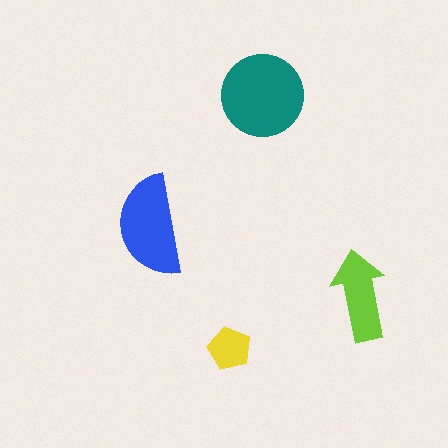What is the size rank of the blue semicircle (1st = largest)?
2nd.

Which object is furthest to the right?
The lime arrow is rightmost.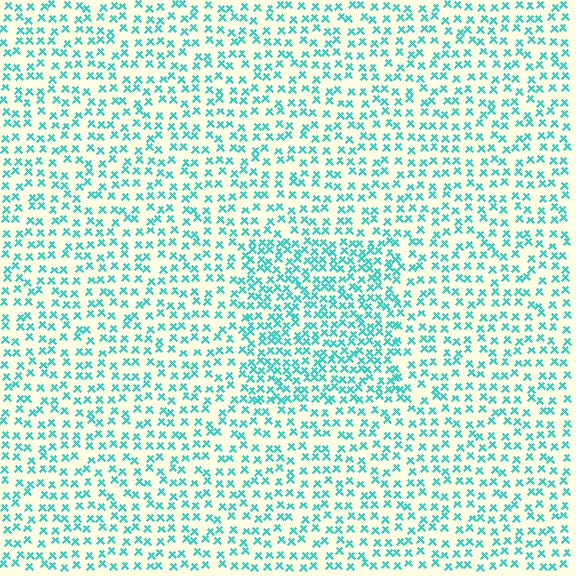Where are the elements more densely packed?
The elements are more densely packed inside the rectangle boundary.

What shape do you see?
I see a rectangle.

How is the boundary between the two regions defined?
The boundary is defined by a change in element density (approximately 1.7x ratio). All elements are the same color, size, and shape.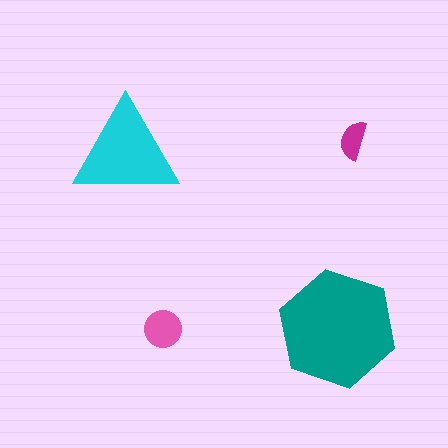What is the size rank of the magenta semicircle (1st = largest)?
4th.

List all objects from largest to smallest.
The teal hexagon, the cyan triangle, the pink circle, the magenta semicircle.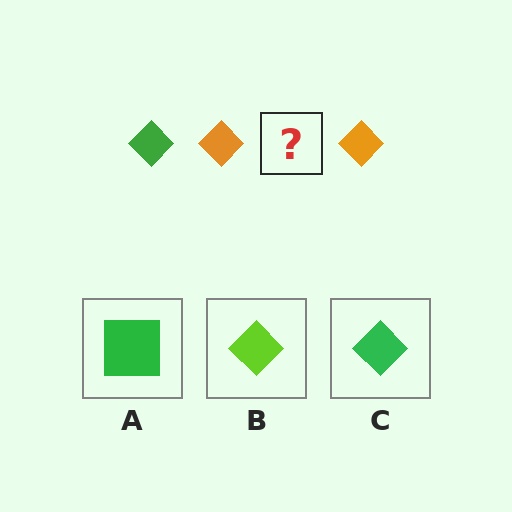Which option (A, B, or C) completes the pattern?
C.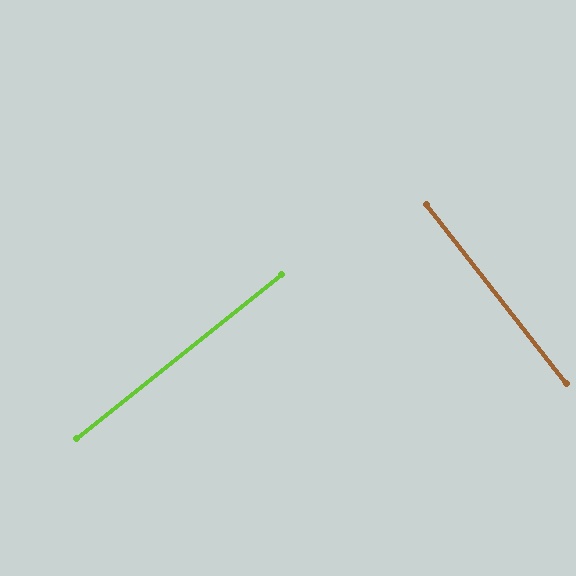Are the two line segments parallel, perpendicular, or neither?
Perpendicular — they meet at approximately 89°.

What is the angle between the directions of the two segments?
Approximately 89 degrees.